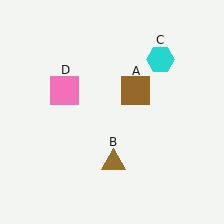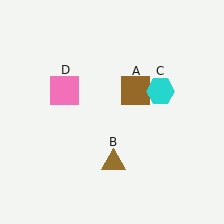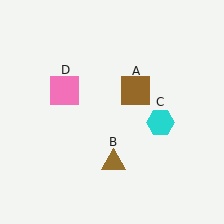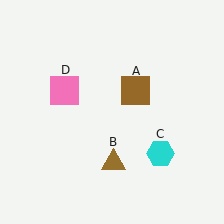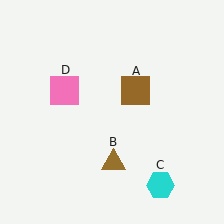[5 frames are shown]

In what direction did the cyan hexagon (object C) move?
The cyan hexagon (object C) moved down.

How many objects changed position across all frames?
1 object changed position: cyan hexagon (object C).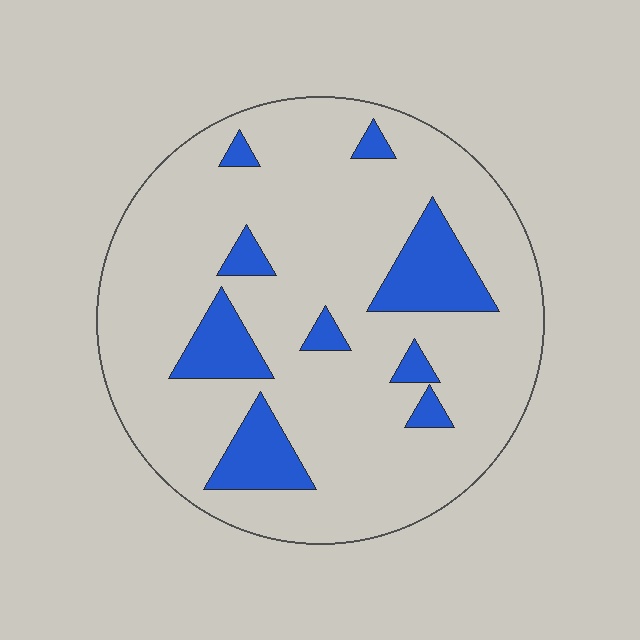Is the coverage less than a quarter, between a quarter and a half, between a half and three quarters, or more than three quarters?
Less than a quarter.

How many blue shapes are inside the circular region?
9.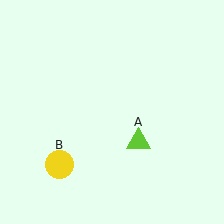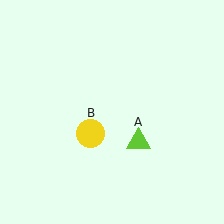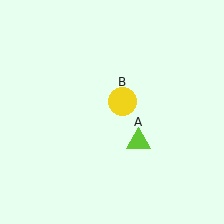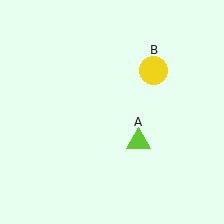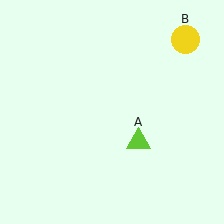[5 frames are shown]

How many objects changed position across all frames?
1 object changed position: yellow circle (object B).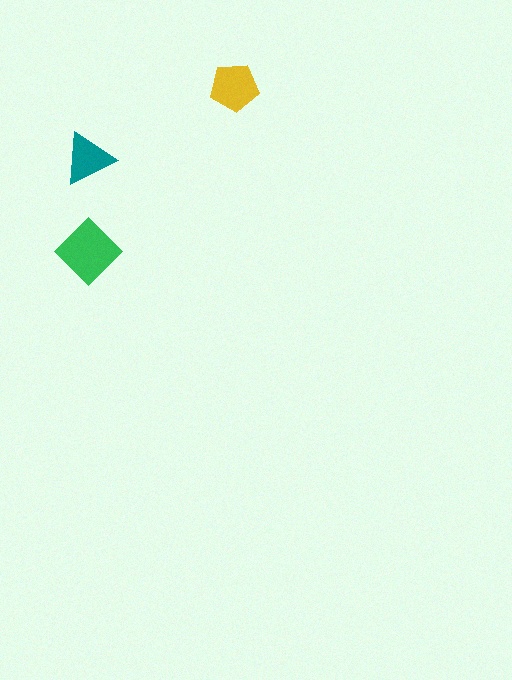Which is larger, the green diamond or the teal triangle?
The green diamond.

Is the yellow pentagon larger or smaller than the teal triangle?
Larger.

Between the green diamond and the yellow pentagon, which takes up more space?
The green diamond.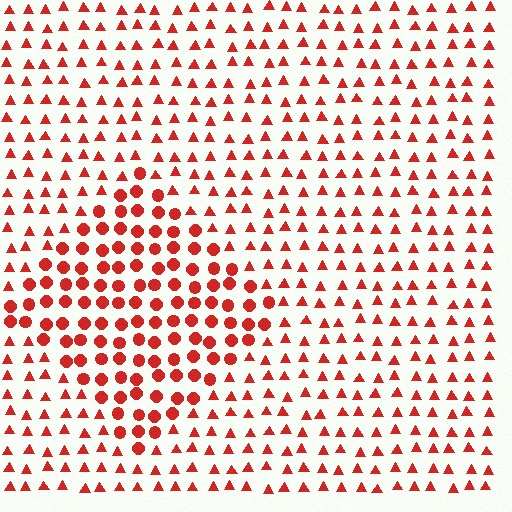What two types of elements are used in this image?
The image uses circles inside the diamond region and triangles outside it.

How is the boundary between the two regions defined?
The boundary is defined by a change in element shape: circles inside vs. triangles outside. All elements share the same color and spacing.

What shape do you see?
I see a diamond.